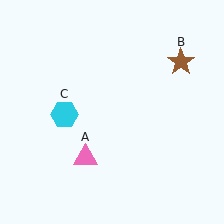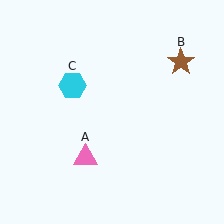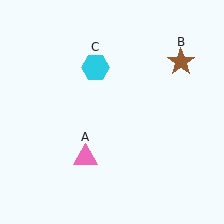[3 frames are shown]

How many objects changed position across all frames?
1 object changed position: cyan hexagon (object C).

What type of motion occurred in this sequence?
The cyan hexagon (object C) rotated clockwise around the center of the scene.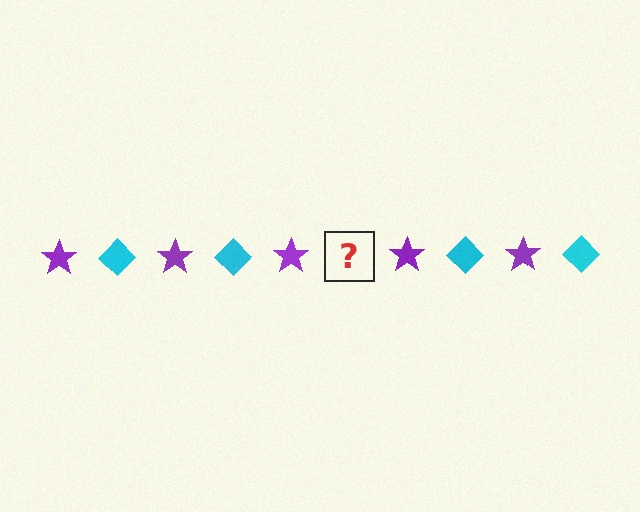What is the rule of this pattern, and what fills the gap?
The rule is that the pattern alternates between purple star and cyan diamond. The gap should be filled with a cyan diamond.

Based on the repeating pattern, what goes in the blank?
The blank should be a cyan diamond.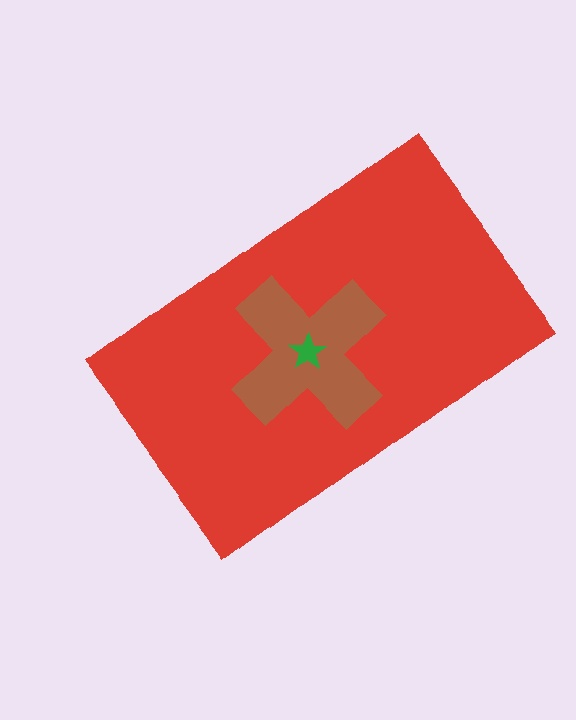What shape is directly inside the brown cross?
The green star.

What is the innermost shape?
The green star.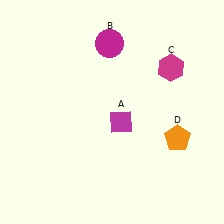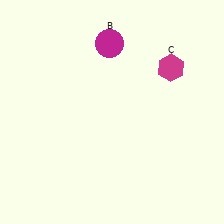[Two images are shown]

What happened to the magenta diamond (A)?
The magenta diamond (A) was removed in Image 2. It was in the bottom-right area of Image 1.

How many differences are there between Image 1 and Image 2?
There are 2 differences between the two images.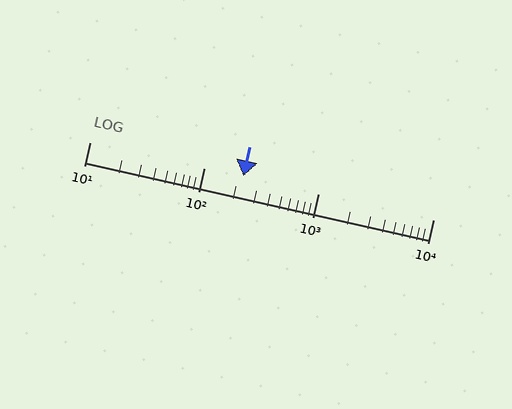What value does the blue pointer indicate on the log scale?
The pointer indicates approximately 220.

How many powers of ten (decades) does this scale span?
The scale spans 3 decades, from 10 to 10000.